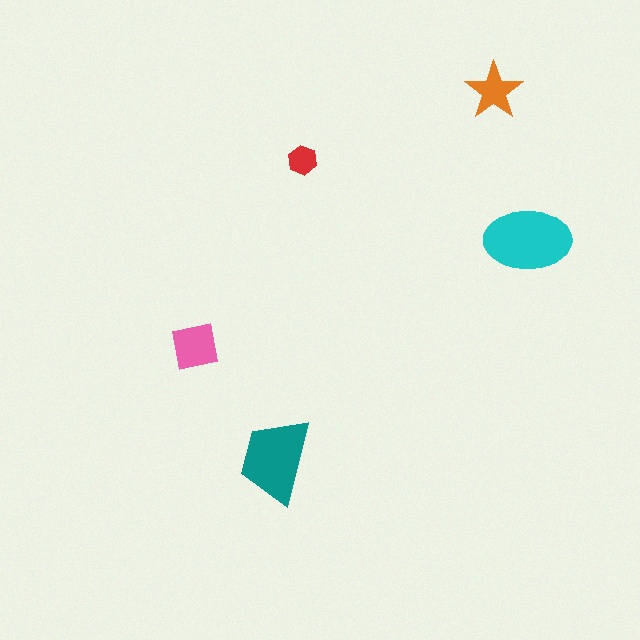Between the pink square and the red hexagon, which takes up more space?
The pink square.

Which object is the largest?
The cyan ellipse.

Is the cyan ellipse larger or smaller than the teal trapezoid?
Larger.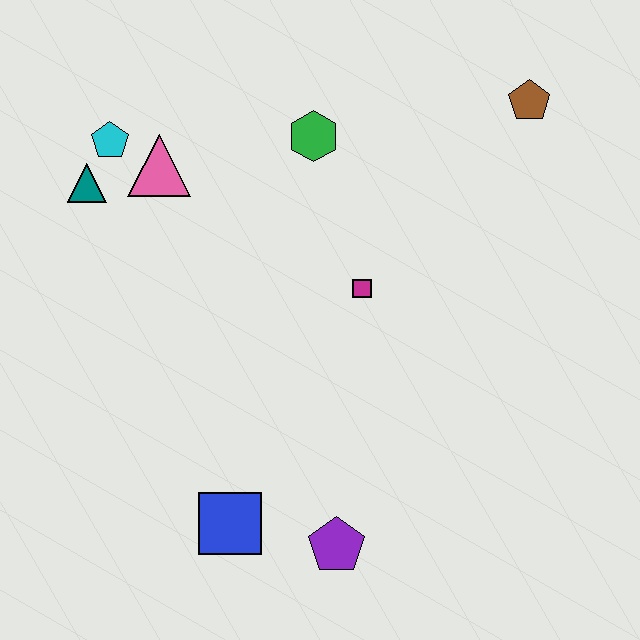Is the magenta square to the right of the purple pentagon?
Yes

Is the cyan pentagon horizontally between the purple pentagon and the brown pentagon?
No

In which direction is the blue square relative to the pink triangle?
The blue square is below the pink triangle.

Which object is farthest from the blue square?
The brown pentagon is farthest from the blue square.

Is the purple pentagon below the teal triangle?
Yes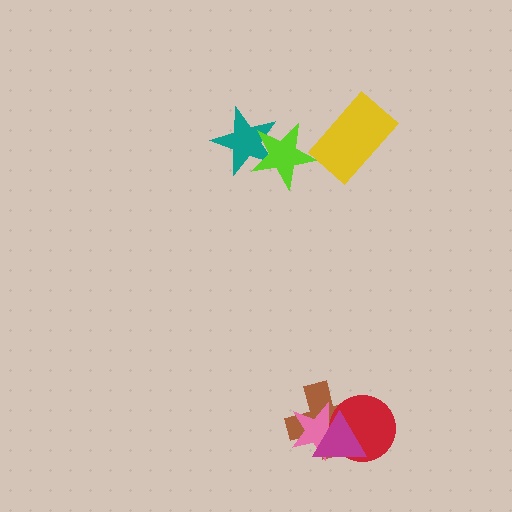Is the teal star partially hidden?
Yes, it is partially covered by another shape.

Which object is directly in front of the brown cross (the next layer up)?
The pink star is directly in front of the brown cross.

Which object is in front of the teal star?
The lime star is in front of the teal star.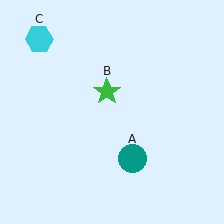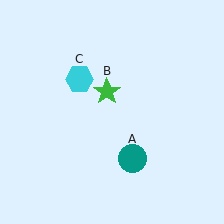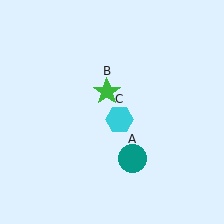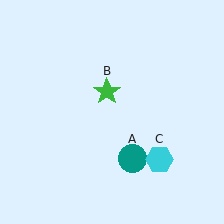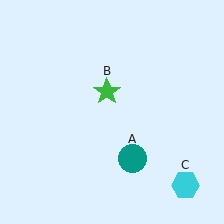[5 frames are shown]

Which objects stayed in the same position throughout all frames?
Teal circle (object A) and green star (object B) remained stationary.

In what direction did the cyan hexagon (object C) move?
The cyan hexagon (object C) moved down and to the right.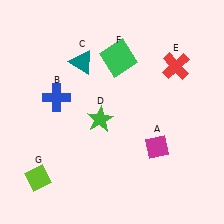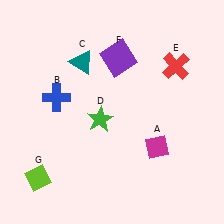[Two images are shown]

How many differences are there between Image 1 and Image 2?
There is 1 difference between the two images.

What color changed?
The square (F) changed from green in Image 1 to purple in Image 2.